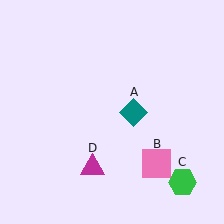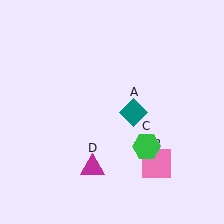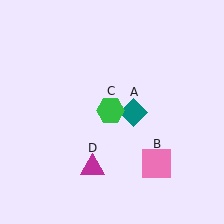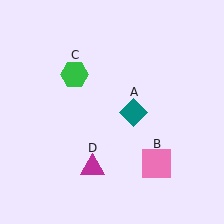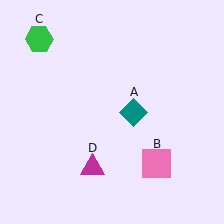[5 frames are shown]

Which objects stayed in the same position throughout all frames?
Teal diamond (object A) and pink square (object B) and magenta triangle (object D) remained stationary.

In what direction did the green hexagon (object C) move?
The green hexagon (object C) moved up and to the left.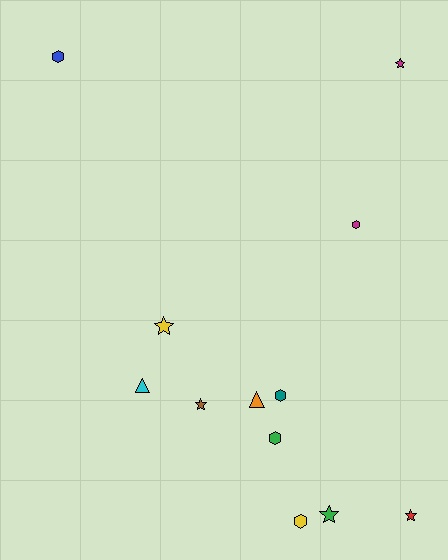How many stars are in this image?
There are 5 stars.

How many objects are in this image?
There are 12 objects.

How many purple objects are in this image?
There are no purple objects.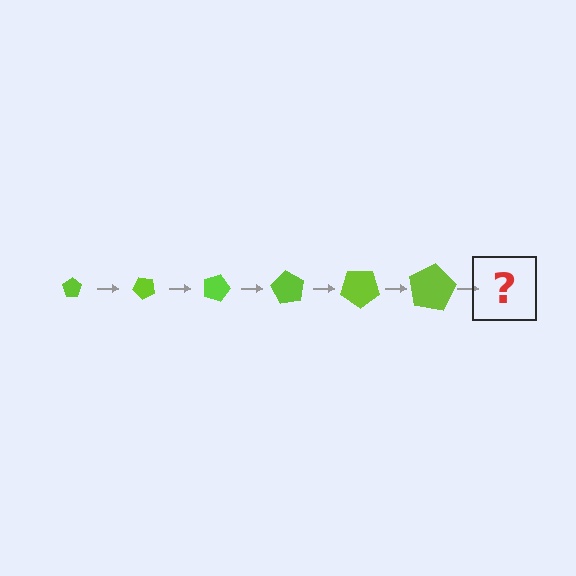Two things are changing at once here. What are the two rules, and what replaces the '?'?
The two rules are that the pentagon grows larger each step and it rotates 45 degrees each step. The '?' should be a pentagon, larger than the previous one and rotated 270 degrees from the start.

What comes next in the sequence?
The next element should be a pentagon, larger than the previous one and rotated 270 degrees from the start.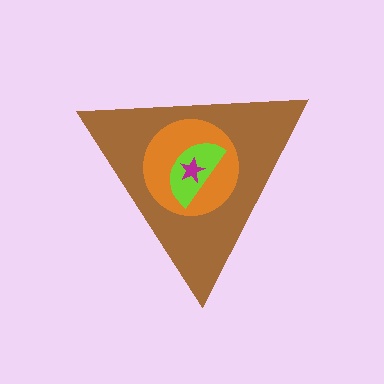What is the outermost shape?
The brown triangle.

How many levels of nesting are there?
4.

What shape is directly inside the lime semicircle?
The magenta star.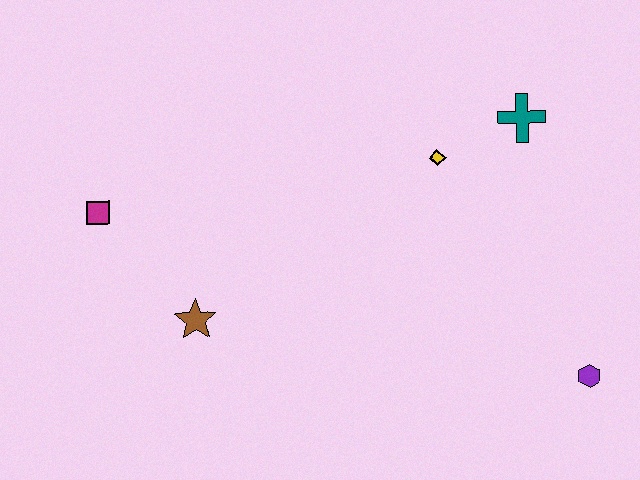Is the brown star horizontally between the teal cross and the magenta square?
Yes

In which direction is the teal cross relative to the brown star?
The teal cross is to the right of the brown star.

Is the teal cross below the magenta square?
No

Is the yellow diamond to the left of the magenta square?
No